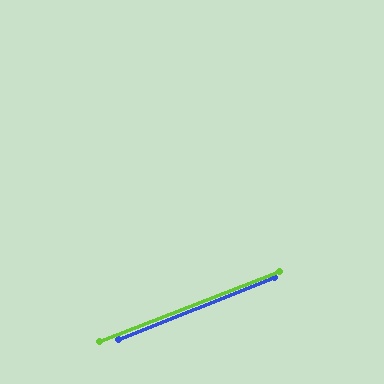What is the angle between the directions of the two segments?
Approximately 0 degrees.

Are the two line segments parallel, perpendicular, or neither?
Parallel — their directions differ by only 0.5°.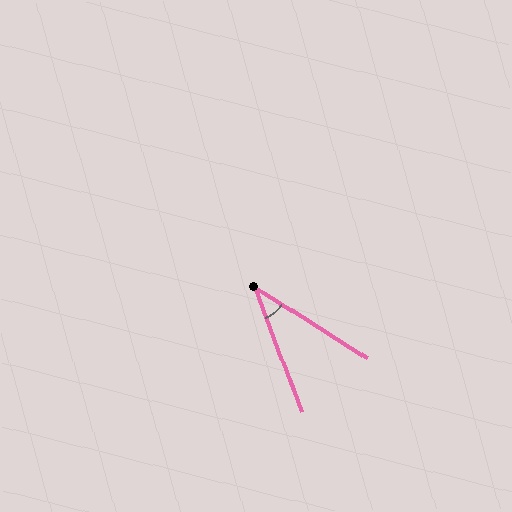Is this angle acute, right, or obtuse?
It is acute.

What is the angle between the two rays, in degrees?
Approximately 37 degrees.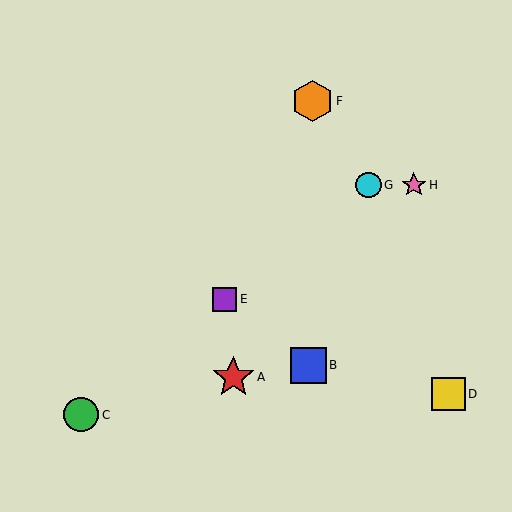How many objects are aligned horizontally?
2 objects (G, H) are aligned horizontally.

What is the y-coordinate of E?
Object E is at y≈299.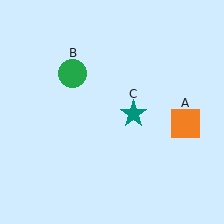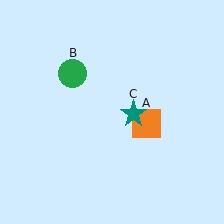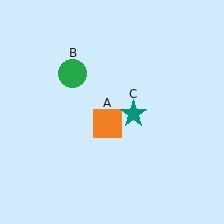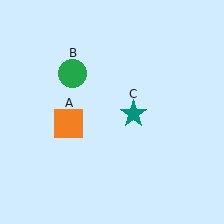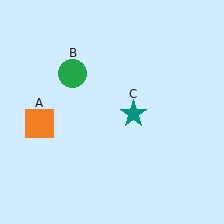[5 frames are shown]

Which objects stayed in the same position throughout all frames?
Green circle (object B) and teal star (object C) remained stationary.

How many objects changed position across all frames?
1 object changed position: orange square (object A).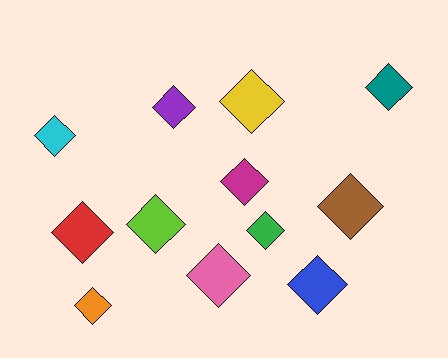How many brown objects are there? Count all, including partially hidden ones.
There is 1 brown object.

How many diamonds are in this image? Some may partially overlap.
There are 12 diamonds.